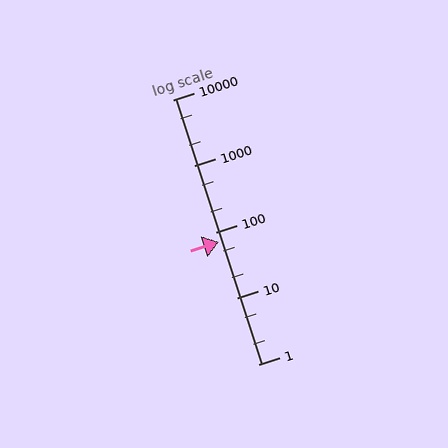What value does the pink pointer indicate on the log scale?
The pointer indicates approximately 71.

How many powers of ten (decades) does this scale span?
The scale spans 4 decades, from 1 to 10000.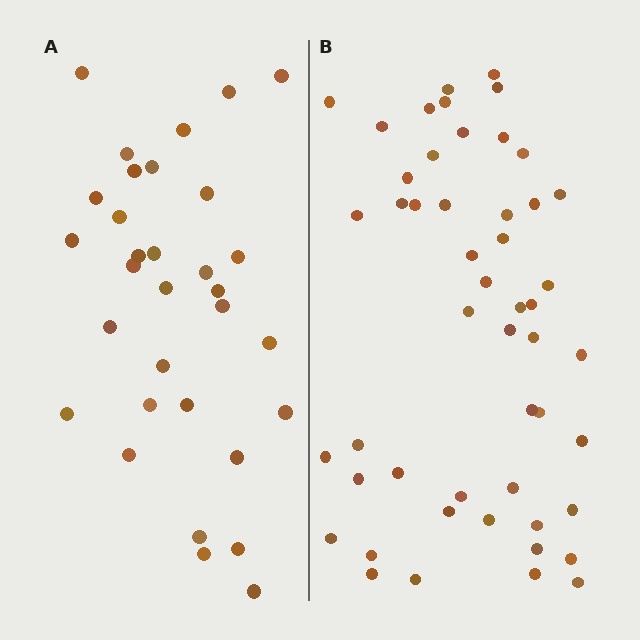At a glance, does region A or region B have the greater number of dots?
Region B (the right region) has more dots.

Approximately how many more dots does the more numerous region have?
Region B has approximately 20 more dots than region A.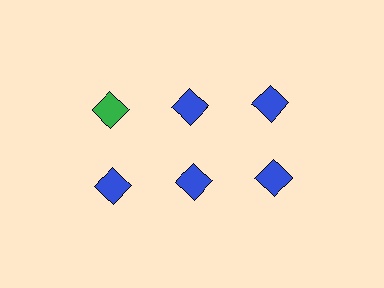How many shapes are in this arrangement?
There are 6 shapes arranged in a grid pattern.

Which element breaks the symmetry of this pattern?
The green diamond in the top row, leftmost column breaks the symmetry. All other shapes are blue diamonds.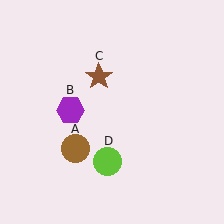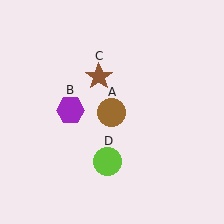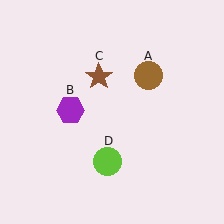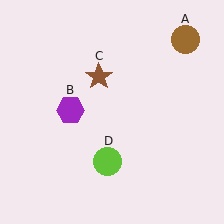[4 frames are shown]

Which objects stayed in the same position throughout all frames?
Purple hexagon (object B) and brown star (object C) and lime circle (object D) remained stationary.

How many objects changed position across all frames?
1 object changed position: brown circle (object A).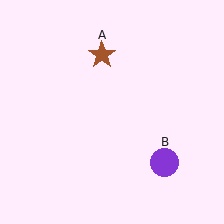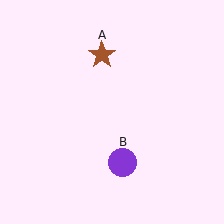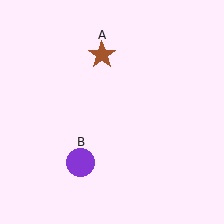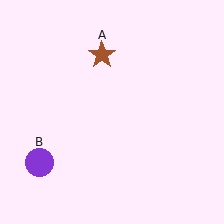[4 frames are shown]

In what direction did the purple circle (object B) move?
The purple circle (object B) moved left.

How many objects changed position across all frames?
1 object changed position: purple circle (object B).